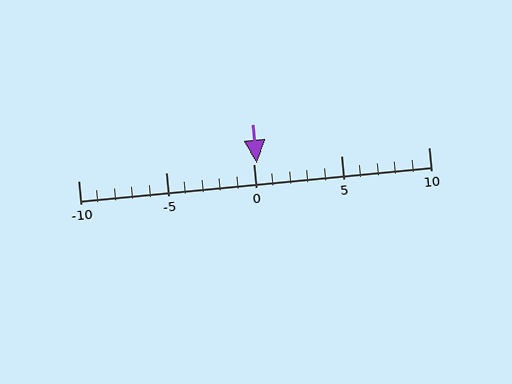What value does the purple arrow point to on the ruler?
The purple arrow points to approximately 0.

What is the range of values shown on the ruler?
The ruler shows values from -10 to 10.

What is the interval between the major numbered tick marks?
The major tick marks are spaced 5 units apart.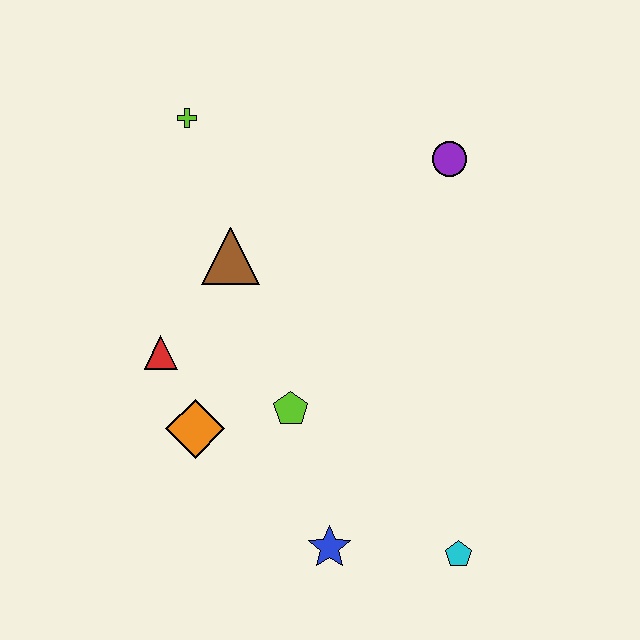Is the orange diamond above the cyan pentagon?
Yes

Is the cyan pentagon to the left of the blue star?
No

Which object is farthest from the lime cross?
The cyan pentagon is farthest from the lime cross.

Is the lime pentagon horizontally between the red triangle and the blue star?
Yes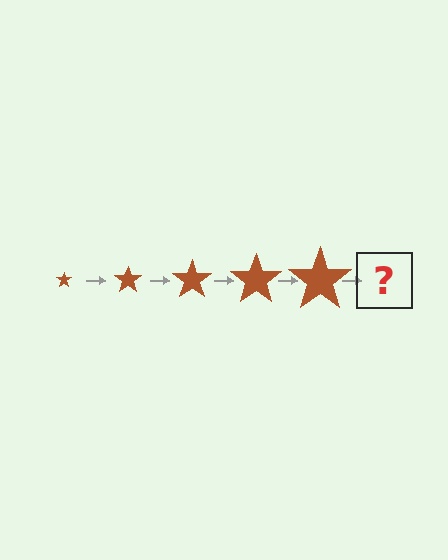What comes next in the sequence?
The next element should be a brown star, larger than the previous one.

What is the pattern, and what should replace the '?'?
The pattern is that the star gets progressively larger each step. The '?' should be a brown star, larger than the previous one.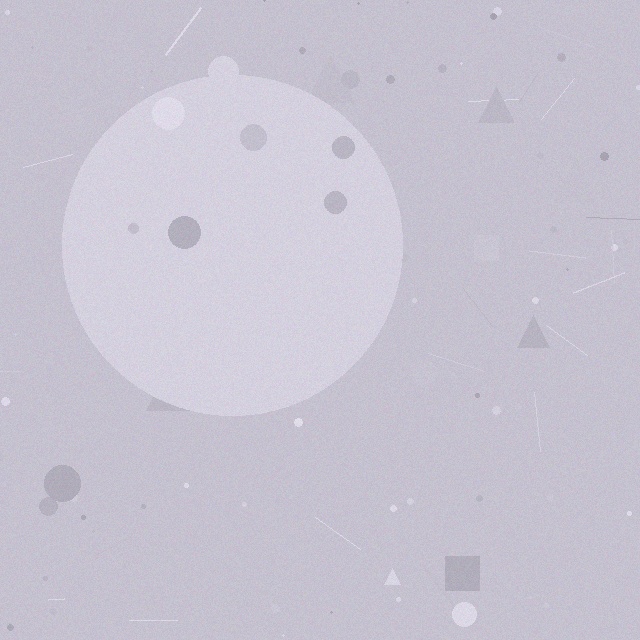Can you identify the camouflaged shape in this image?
The camouflaged shape is a circle.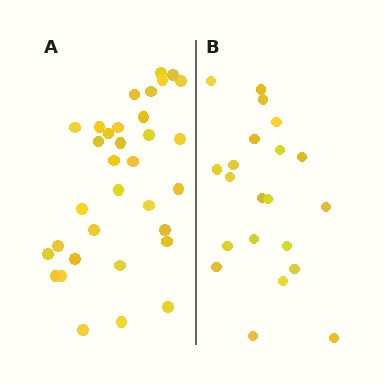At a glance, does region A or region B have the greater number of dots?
Region A (the left region) has more dots.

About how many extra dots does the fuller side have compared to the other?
Region A has roughly 12 or so more dots than region B.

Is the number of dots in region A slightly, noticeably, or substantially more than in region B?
Region A has substantially more. The ratio is roughly 1.6 to 1.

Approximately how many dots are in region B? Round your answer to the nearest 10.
About 20 dots. (The exact count is 21, which rounds to 20.)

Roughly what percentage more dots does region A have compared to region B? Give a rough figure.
About 55% more.